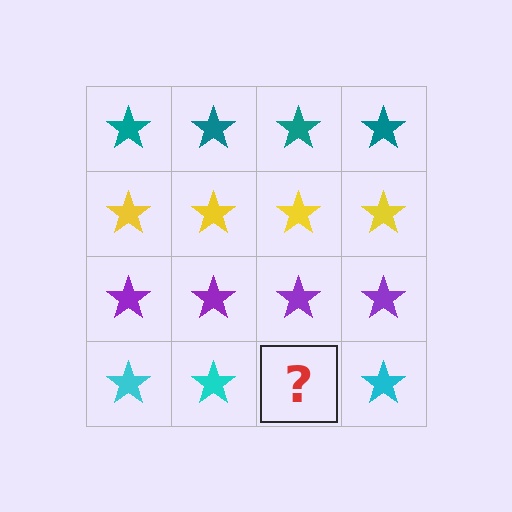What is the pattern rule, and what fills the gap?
The rule is that each row has a consistent color. The gap should be filled with a cyan star.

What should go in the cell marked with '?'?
The missing cell should contain a cyan star.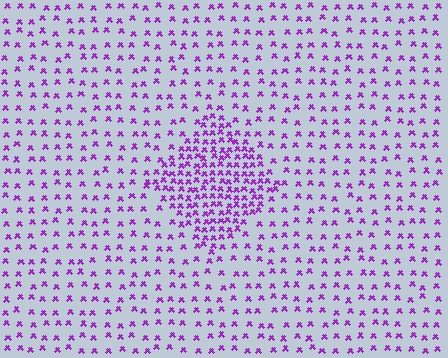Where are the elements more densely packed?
The elements are more densely packed inside the diamond boundary.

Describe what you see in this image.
The image contains small purple elements arranged at two different densities. A diamond-shaped region is visible where the elements are more densely packed than the surrounding area.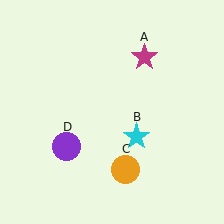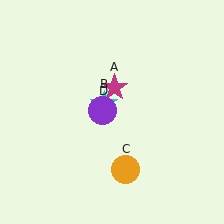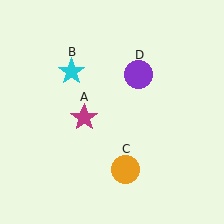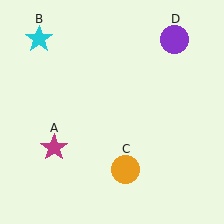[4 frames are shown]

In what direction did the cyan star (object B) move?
The cyan star (object B) moved up and to the left.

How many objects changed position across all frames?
3 objects changed position: magenta star (object A), cyan star (object B), purple circle (object D).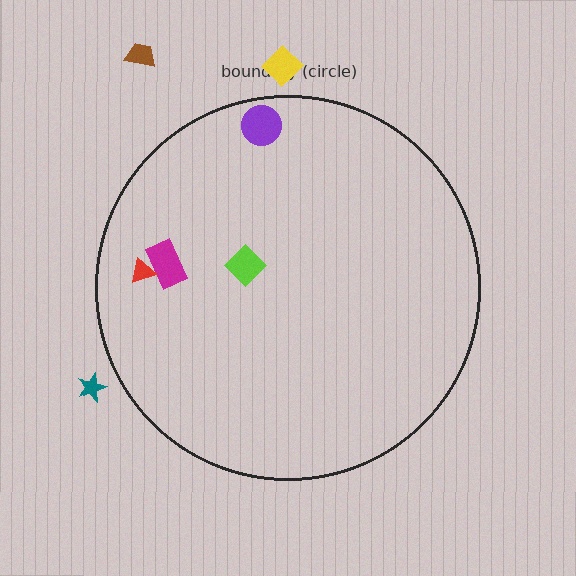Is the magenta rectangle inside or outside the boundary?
Inside.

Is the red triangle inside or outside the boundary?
Inside.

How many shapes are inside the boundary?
4 inside, 3 outside.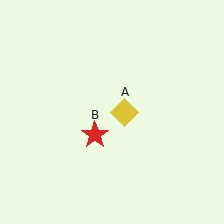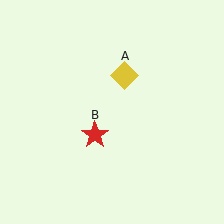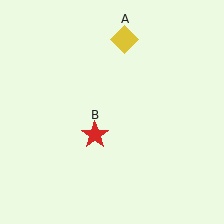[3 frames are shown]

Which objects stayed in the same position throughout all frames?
Red star (object B) remained stationary.